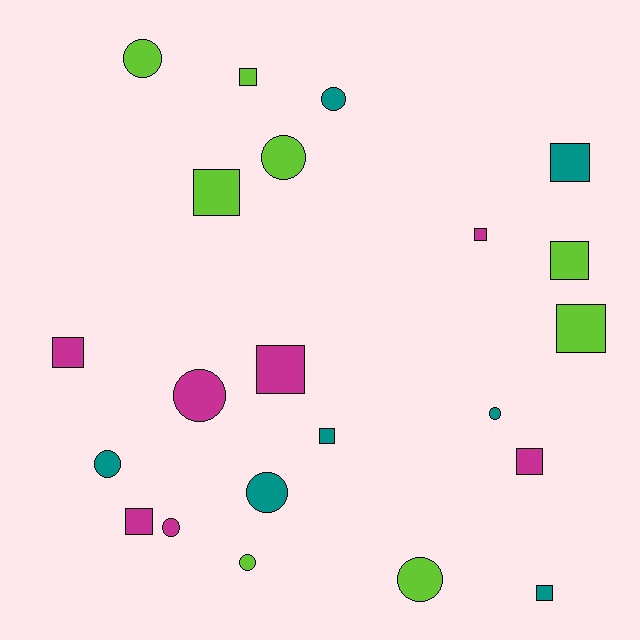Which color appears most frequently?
Lime, with 8 objects.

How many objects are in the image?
There are 22 objects.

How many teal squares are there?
There are 3 teal squares.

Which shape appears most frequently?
Square, with 12 objects.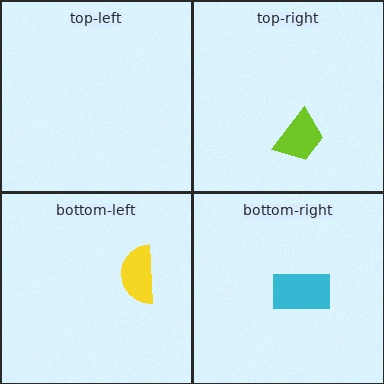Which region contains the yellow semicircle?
The bottom-left region.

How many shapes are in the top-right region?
1.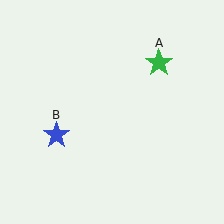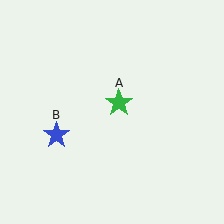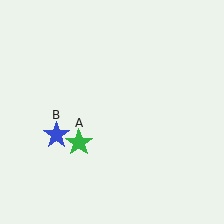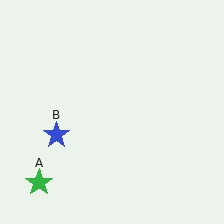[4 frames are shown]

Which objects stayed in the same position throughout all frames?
Blue star (object B) remained stationary.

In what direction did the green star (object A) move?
The green star (object A) moved down and to the left.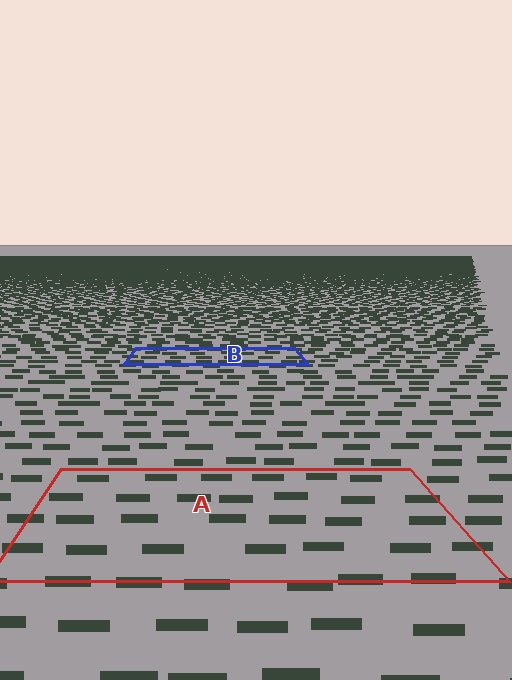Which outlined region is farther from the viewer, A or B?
Region B is farther from the viewer — the texture elements inside it appear smaller and more densely packed.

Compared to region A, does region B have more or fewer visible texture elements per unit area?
Region B has more texture elements per unit area — they are packed more densely because it is farther away.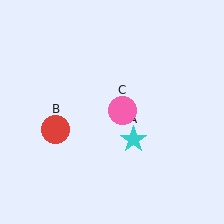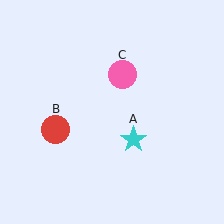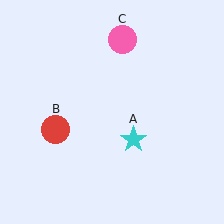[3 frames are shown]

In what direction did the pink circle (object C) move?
The pink circle (object C) moved up.